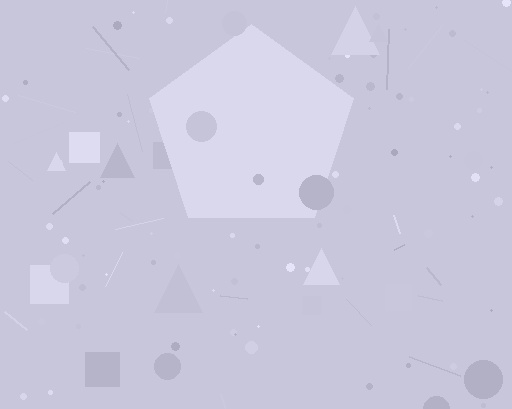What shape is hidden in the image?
A pentagon is hidden in the image.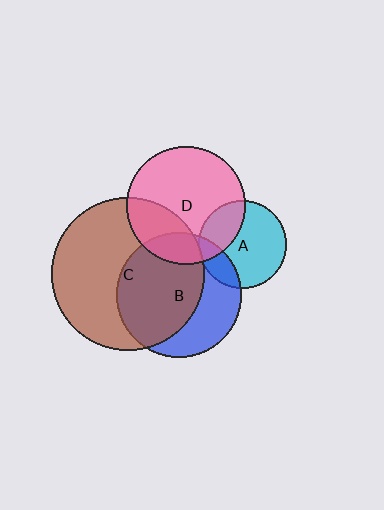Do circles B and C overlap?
Yes.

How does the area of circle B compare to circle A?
Approximately 2.0 times.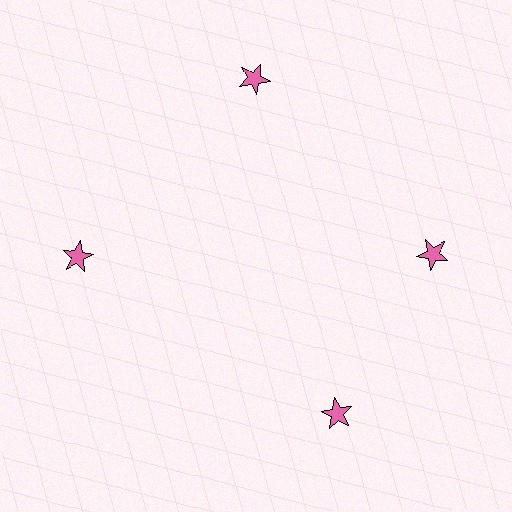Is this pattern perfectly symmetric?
No. The 4 pink stars are arranged in a ring, but one element near the 6 o'clock position is rotated out of alignment along the ring, breaking the 4-fold rotational symmetry.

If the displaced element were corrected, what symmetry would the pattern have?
It would have 4-fold rotational symmetry — the pattern would map onto itself every 90 degrees.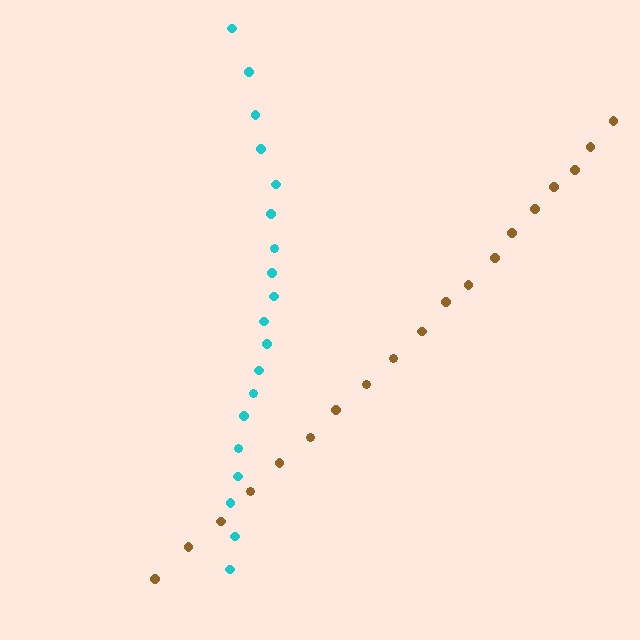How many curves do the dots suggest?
There are 2 distinct paths.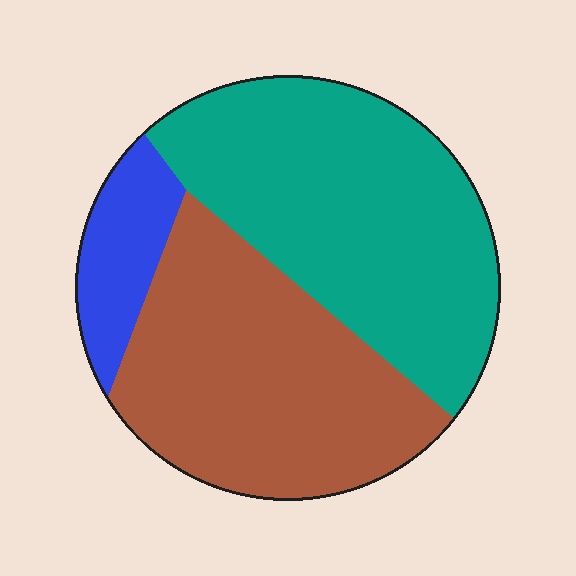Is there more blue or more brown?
Brown.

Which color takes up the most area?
Teal, at roughly 45%.